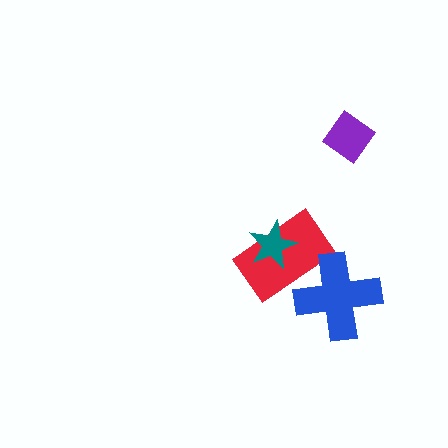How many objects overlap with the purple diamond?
0 objects overlap with the purple diamond.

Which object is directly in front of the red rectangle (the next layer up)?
The teal star is directly in front of the red rectangle.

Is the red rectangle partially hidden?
Yes, it is partially covered by another shape.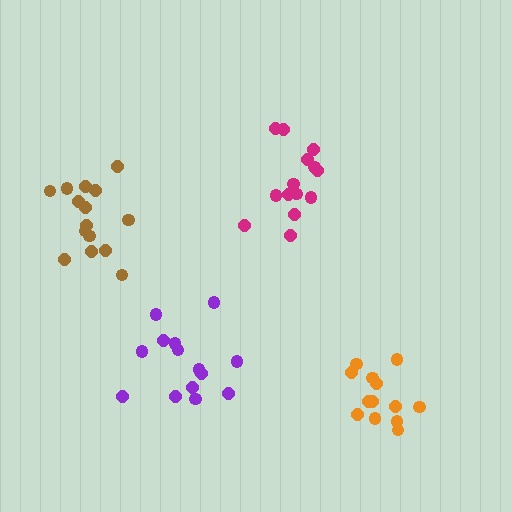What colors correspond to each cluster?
The clusters are colored: magenta, orange, brown, purple.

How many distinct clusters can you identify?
There are 4 distinct clusters.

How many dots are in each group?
Group 1: 14 dots, Group 2: 13 dots, Group 3: 15 dots, Group 4: 14 dots (56 total).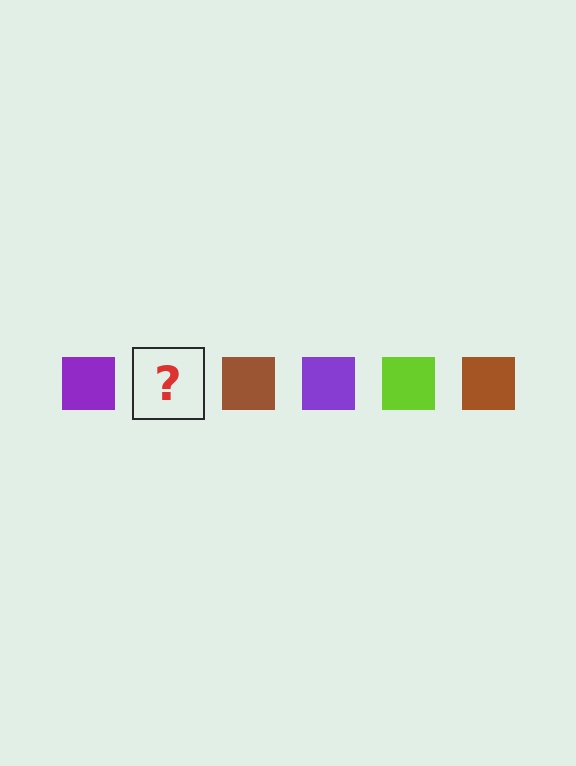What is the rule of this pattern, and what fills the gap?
The rule is that the pattern cycles through purple, lime, brown squares. The gap should be filled with a lime square.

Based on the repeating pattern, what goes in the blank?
The blank should be a lime square.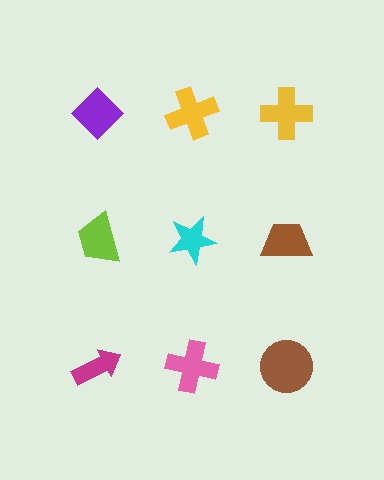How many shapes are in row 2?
3 shapes.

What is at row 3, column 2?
A pink cross.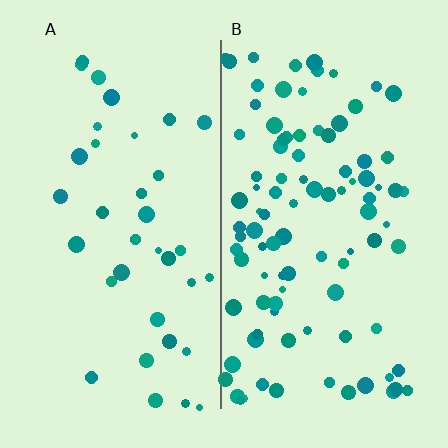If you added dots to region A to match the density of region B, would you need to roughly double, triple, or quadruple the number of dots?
Approximately triple.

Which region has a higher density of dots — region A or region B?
B (the right).